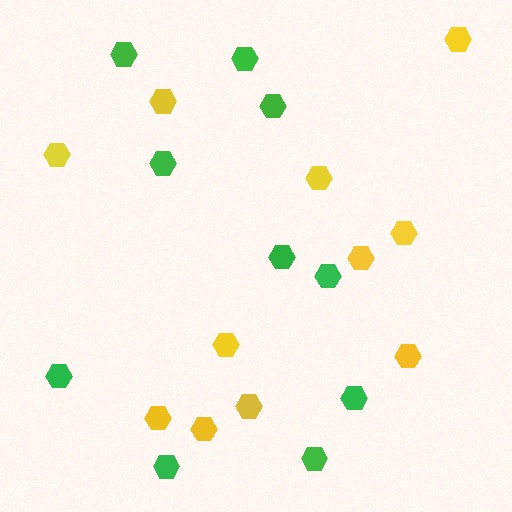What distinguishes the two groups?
There are 2 groups: one group of yellow hexagons (11) and one group of green hexagons (10).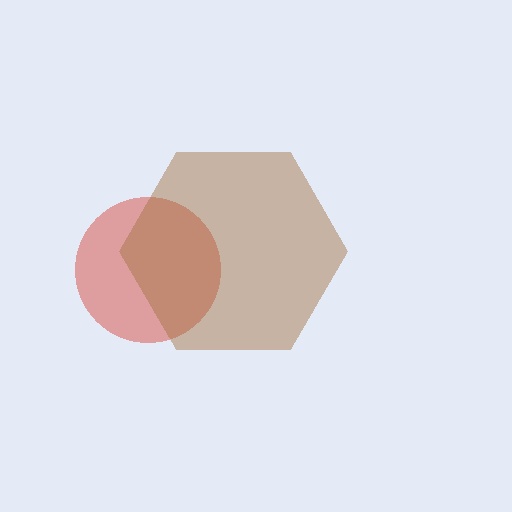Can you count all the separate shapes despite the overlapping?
Yes, there are 2 separate shapes.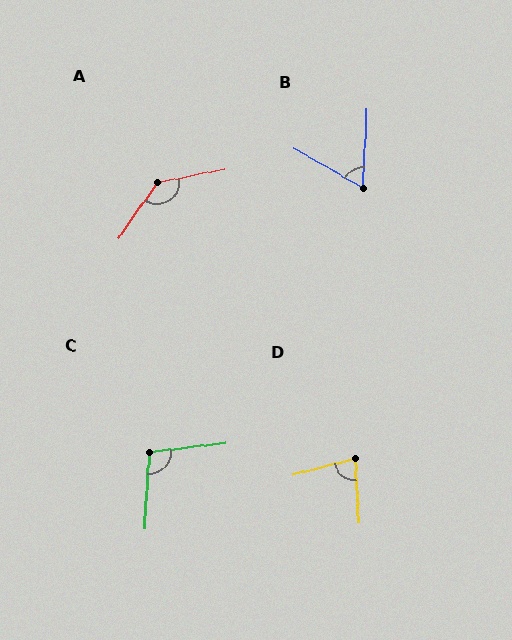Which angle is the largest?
A, at approximately 136 degrees.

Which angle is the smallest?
B, at approximately 63 degrees.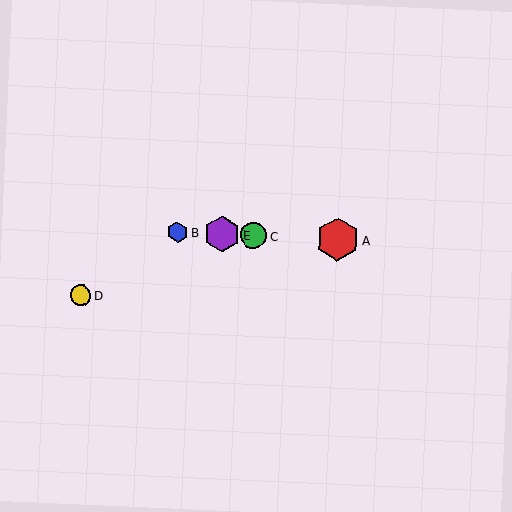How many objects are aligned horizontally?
4 objects (A, B, C, E) are aligned horizontally.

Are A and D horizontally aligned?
No, A is at y≈239 and D is at y≈295.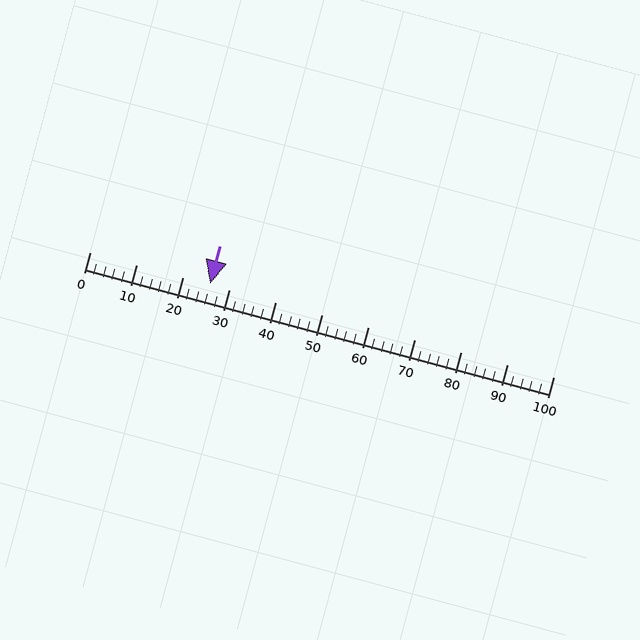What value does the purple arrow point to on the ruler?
The purple arrow points to approximately 26.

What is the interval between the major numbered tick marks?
The major tick marks are spaced 10 units apart.